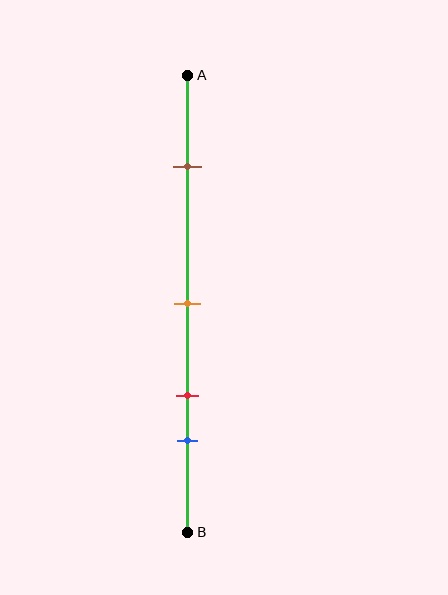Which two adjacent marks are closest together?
The red and blue marks are the closest adjacent pair.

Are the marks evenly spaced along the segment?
No, the marks are not evenly spaced.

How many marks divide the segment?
There are 4 marks dividing the segment.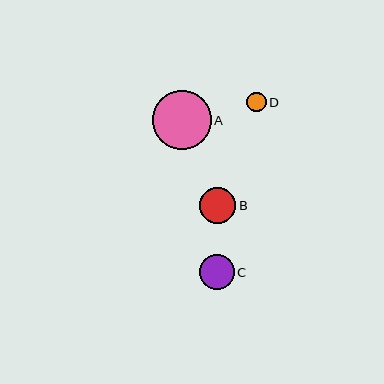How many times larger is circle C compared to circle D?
Circle C is approximately 1.8 times the size of circle D.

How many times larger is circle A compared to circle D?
Circle A is approximately 3.1 times the size of circle D.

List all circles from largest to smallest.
From largest to smallest: A, B, C, D.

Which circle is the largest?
Circle A is the largest with a size of approximately 59 pixels.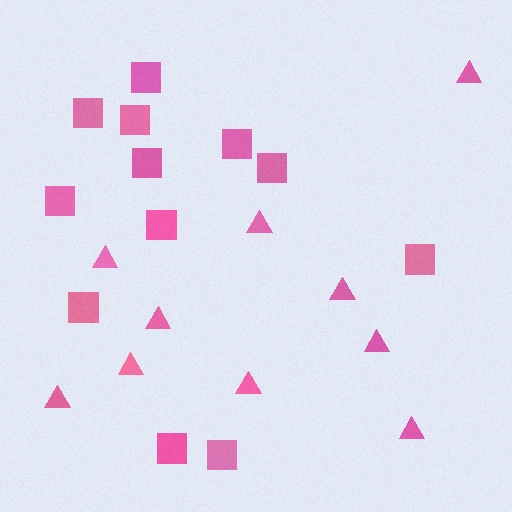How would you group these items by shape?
There are 2 groups: one group of triangles (10) and one group of squares (12).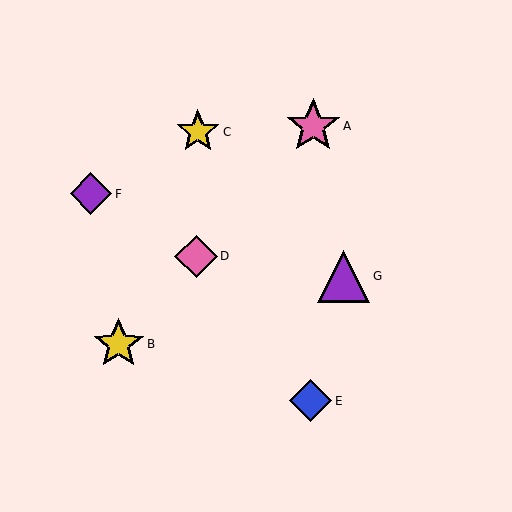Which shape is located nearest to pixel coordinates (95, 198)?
The purple diamond (labeled F) at (91, 194) is nearest to that location.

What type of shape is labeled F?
Shape F is a purple diamond.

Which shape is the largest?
The pink star (labeled A) is the largest.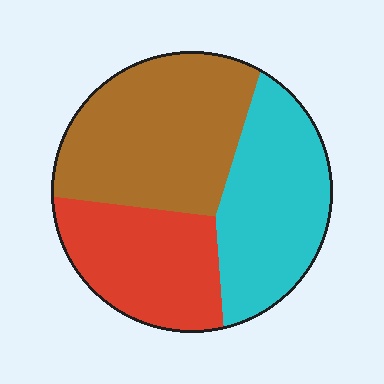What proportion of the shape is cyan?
Cyan takes up about one third (1/3) of the shape.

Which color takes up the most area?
Brown, at roughly 40%.